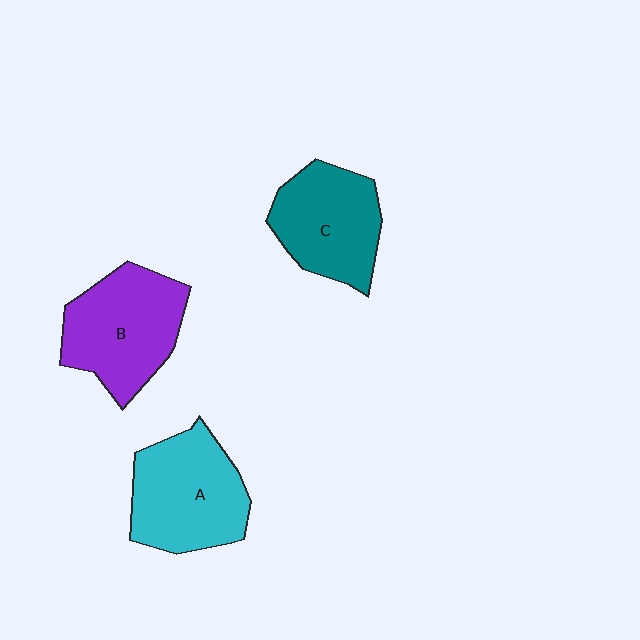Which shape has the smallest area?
Shape C (teal).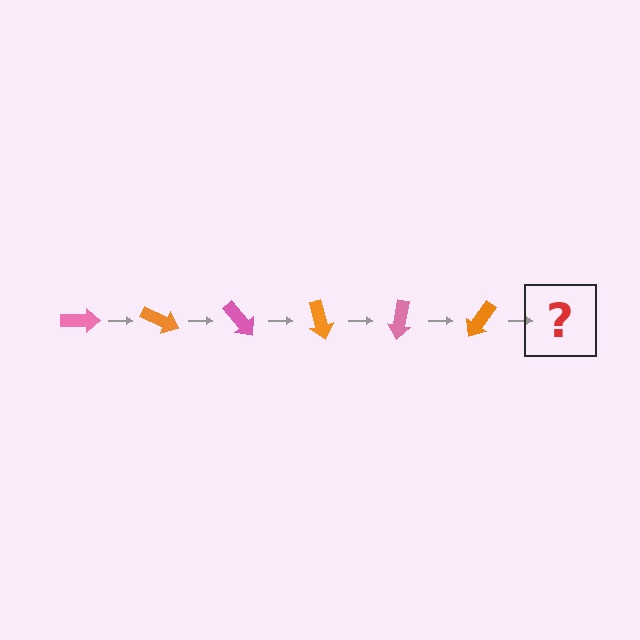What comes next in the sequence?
The next element should be a pink arrow, rotated 150 degrees from the start.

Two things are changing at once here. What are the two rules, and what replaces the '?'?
The two rules are that it rotates 25 degrees each step and the color cycles through pink and orange. The '?' should be a pink arrow, rotated 150 degrees from the start.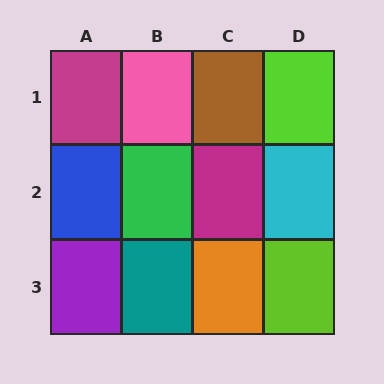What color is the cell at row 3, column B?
Teal.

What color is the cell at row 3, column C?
Orange.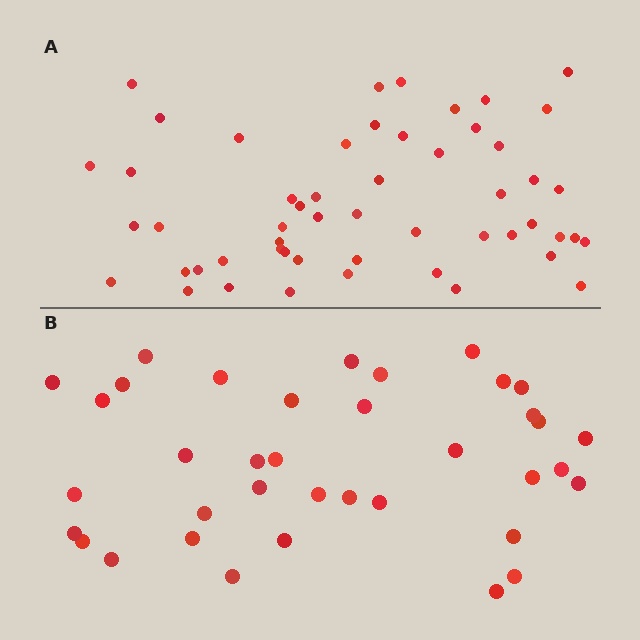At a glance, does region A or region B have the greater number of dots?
Region A (the top region) has more dots.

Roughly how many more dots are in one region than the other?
Region A has approximately 15 more dots than region B.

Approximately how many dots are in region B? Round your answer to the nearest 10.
About 40 dots. (The exact count is 37, which rounds to 40.)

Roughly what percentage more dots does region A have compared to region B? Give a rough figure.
About 45% more.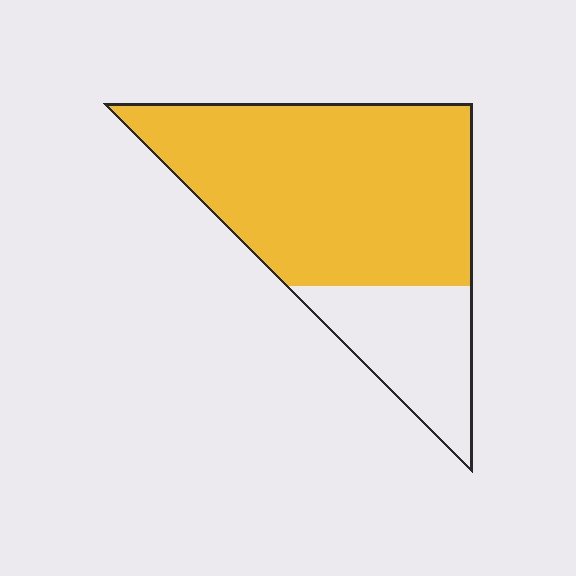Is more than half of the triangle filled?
Yes.